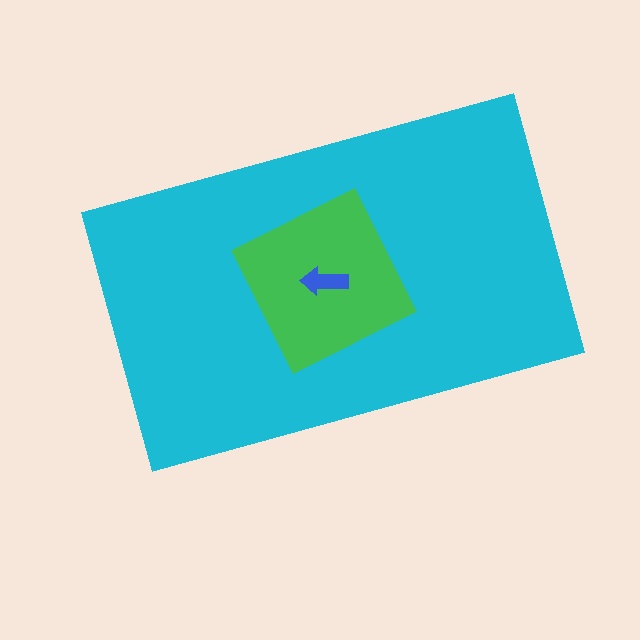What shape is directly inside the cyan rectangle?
The green diamond.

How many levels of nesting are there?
3.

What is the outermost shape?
The cyan rectangle.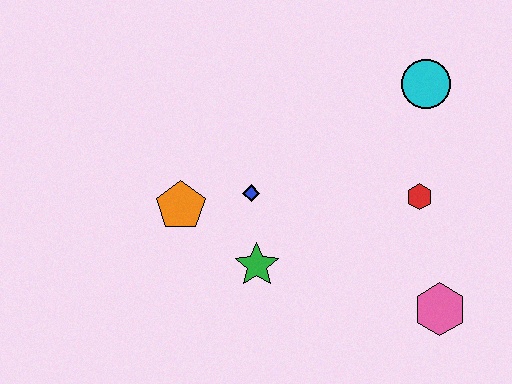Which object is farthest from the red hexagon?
The orange pentagon is farthest from the red hexagon.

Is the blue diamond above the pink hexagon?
Yes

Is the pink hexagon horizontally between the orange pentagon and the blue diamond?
No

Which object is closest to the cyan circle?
The red hexagon is closest to the cyan circle.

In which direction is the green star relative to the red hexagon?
The green star is to the left of the red hexagon.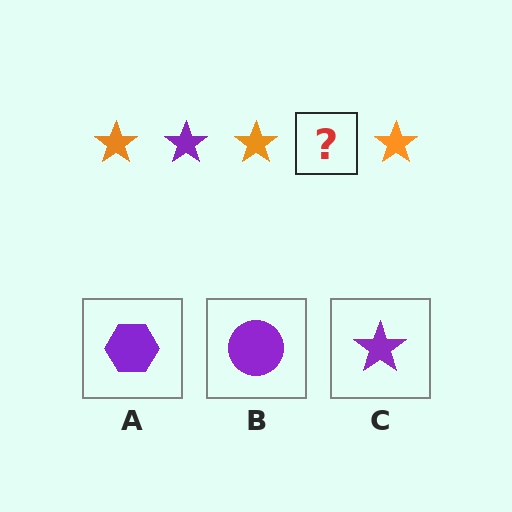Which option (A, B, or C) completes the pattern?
C.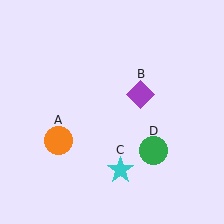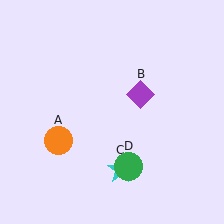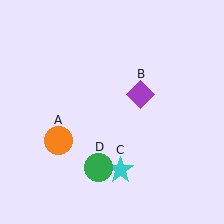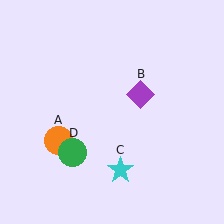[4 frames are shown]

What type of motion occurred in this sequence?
The green circle (object D) rotated clockwise around the center of the scene.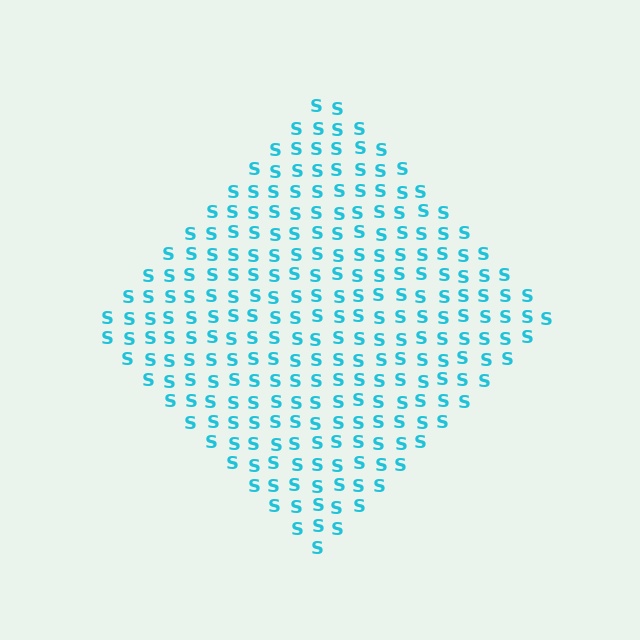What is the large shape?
The large shape is a diamond.